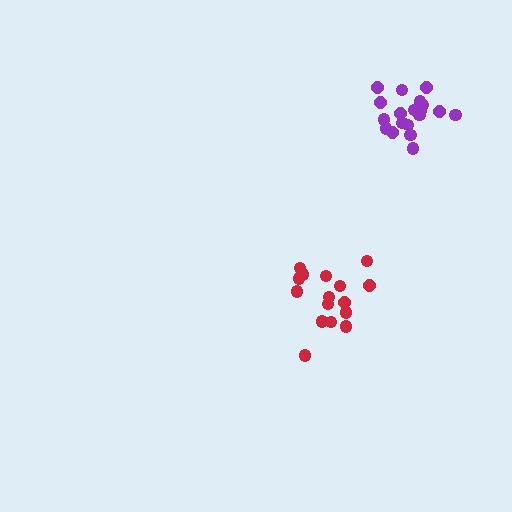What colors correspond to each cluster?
The clusters are colored: red, purple.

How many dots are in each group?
Group 1: 16 dots, Group 2: 20 dots (36 total).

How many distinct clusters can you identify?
There are 2 distinct clusters.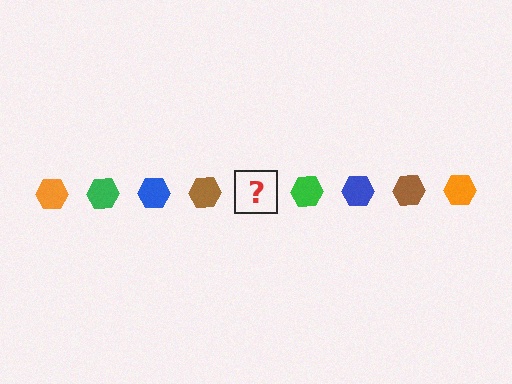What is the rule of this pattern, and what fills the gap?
The rule is that the pattern cycles through orange, green, blue, brown hexagons. The gap should be filled with an orange hexagon.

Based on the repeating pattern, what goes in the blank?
The blank should be an orange hexagon.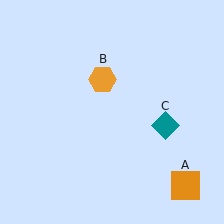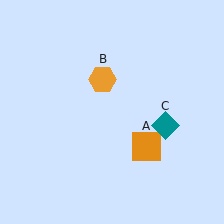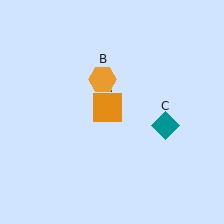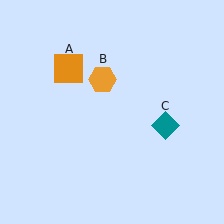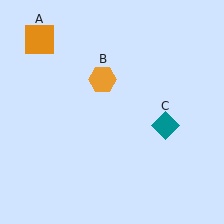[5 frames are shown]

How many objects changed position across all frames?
1 object changed position: orange square (object A).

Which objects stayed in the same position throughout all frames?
Orange hexagon (object B) and teal diamond (object C) remained stationary.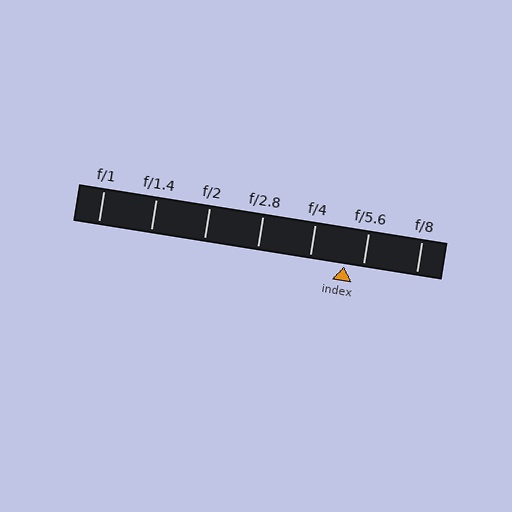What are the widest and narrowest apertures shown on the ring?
The widest aperture shown is f/1 and the narrowest is f/8.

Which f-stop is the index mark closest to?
The index mark is closest to f/5.6.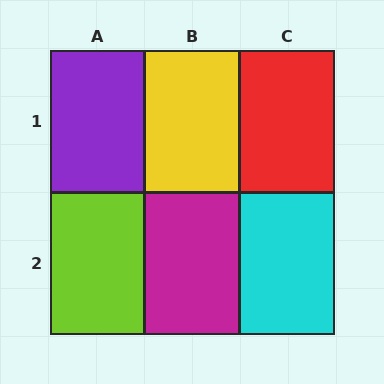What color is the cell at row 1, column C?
Red.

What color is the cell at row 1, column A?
Purple.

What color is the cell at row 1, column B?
Yellow.